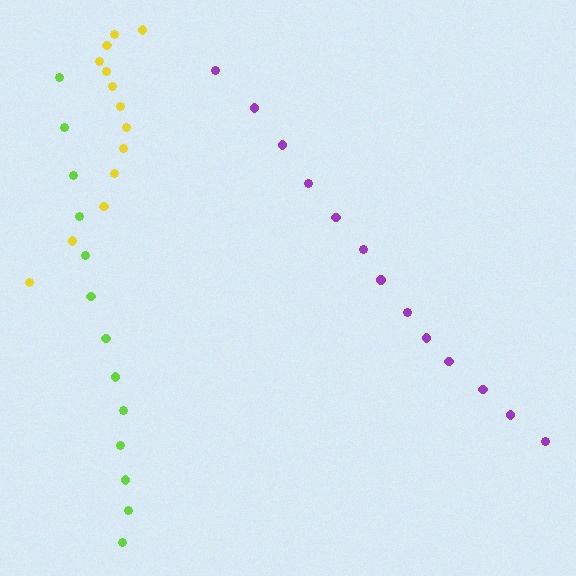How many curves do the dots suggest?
There are 3 distinct paths.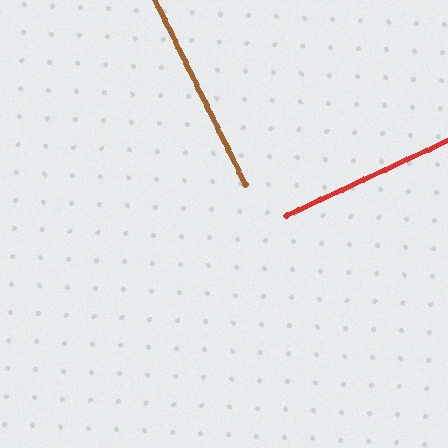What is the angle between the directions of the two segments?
Approximately 89 degrees.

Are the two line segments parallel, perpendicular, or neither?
Perpendicular — they meet at approximately 89°.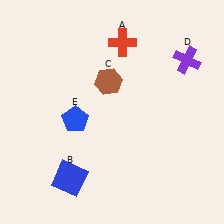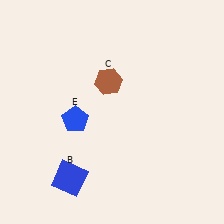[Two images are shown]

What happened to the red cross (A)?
The red cross (A) was removed in Image 2. It was in the top-right area of Image 1.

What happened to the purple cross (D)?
The purple cross (D) was removed in Image 2. It was in the top-right area of Image 1.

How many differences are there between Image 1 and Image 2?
There are 2 differences between the two images.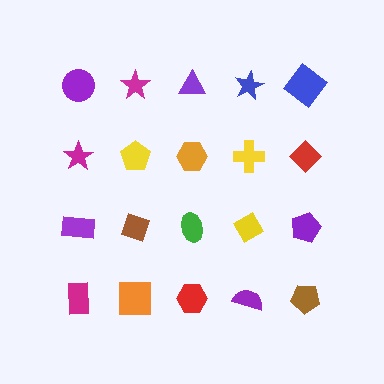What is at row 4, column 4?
A purple semicircle.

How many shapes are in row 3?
5 shapes.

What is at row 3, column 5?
A purple pentagon.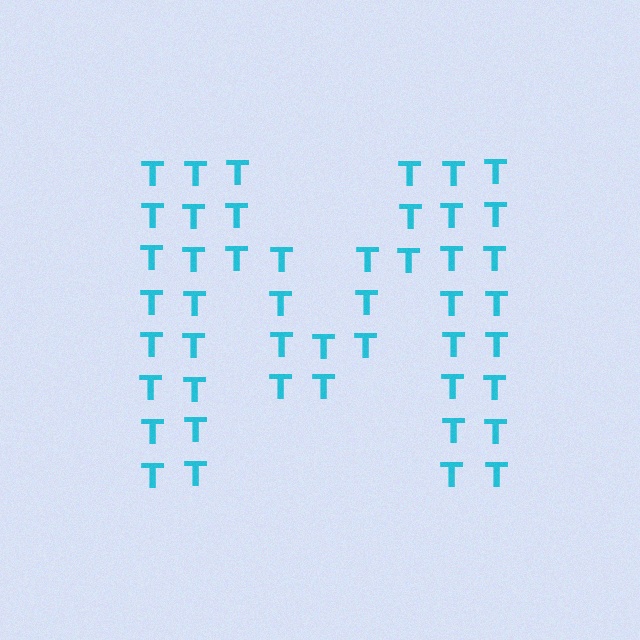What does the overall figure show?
The overall figure shows the letter M.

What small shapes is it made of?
It is made of small letter T's.